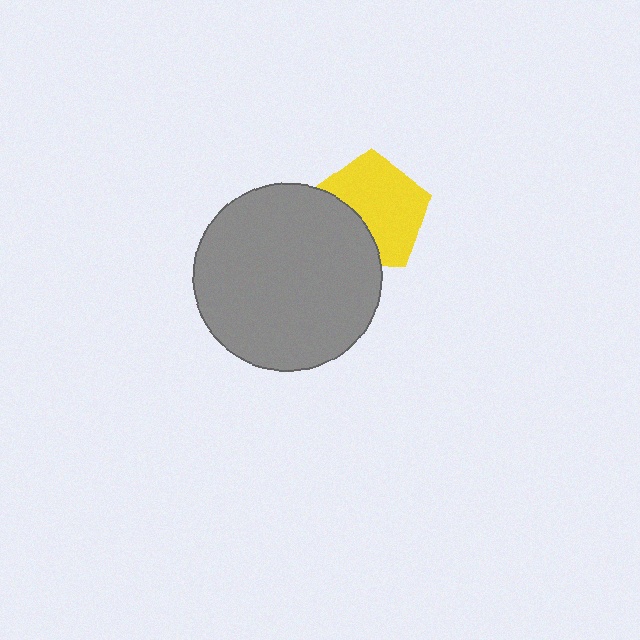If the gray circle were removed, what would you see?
You would see the complete yellow pentagon.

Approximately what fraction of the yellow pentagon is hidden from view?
Roughly 34% of the yellow pentagon is hidden behind the gray circle.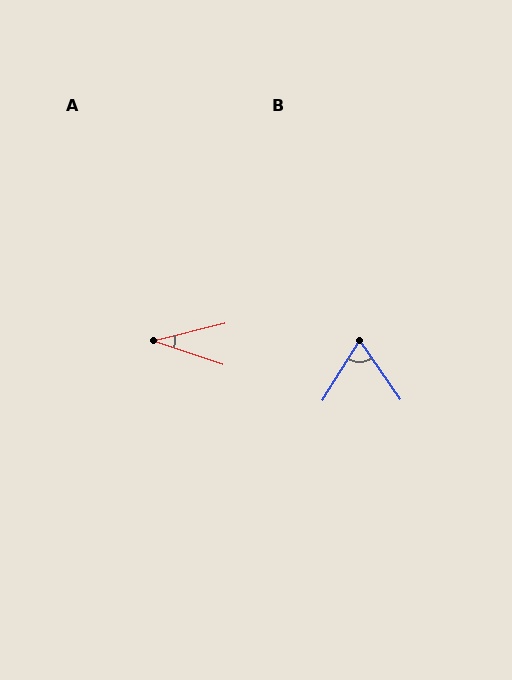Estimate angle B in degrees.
Approximately 66 degrees.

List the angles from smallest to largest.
A (32°), B (66°).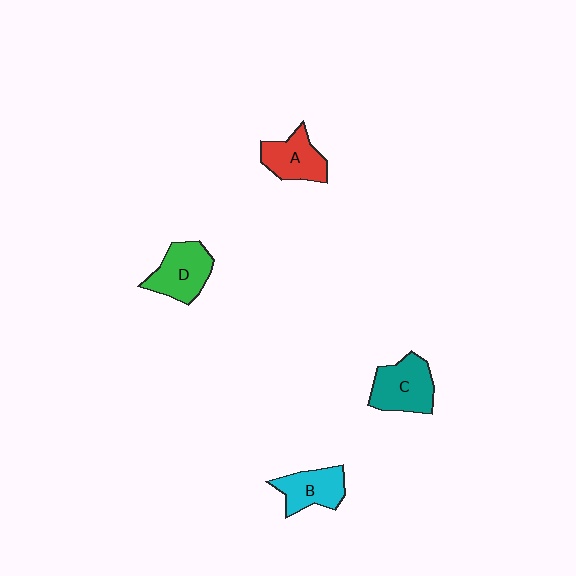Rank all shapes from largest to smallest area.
From largest to smallest: C (teal), D (green), A (red), B (cyan).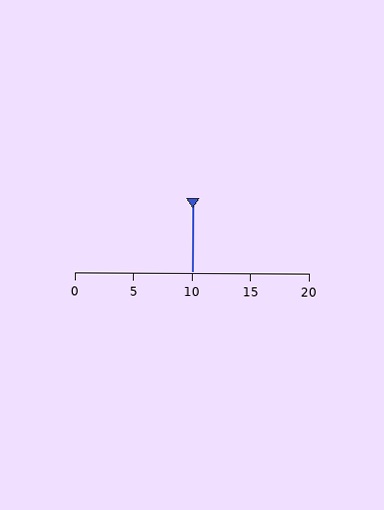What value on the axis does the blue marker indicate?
The marker indicates approximately 10.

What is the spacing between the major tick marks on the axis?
The major ticks are spaced 5 apart.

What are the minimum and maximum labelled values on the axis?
The axis runs from 0 to 20.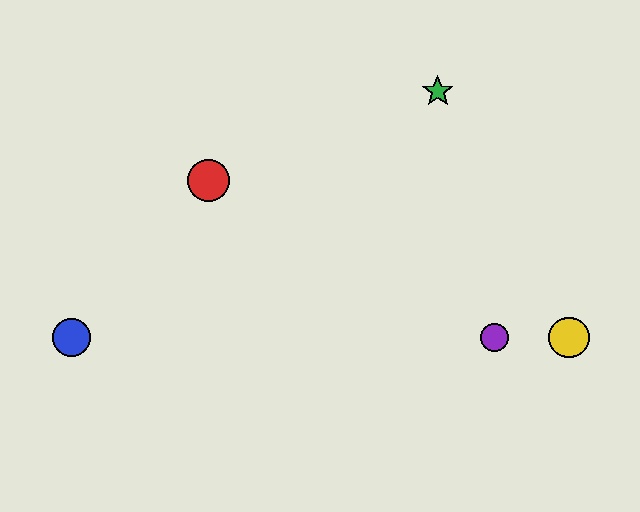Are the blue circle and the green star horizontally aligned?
No, the blue circle is at y≈337 and the green star is at y≈91.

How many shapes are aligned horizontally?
3 shapes (the blue circle, the yellow circle, the purple circle) are aligned horizontally.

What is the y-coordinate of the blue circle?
The blue circle is at y≈337.